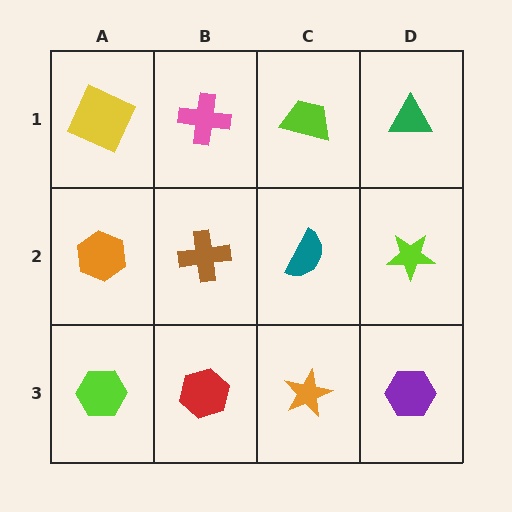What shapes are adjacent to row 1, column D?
A lime star (row 2, column D), a lime trapezoid (row 1, column C).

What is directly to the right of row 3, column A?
A red hexagon.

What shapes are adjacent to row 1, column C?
A teal semicircle (row 2, column C), a pink cross (row 1, column B), a green triangle (row 1, column D).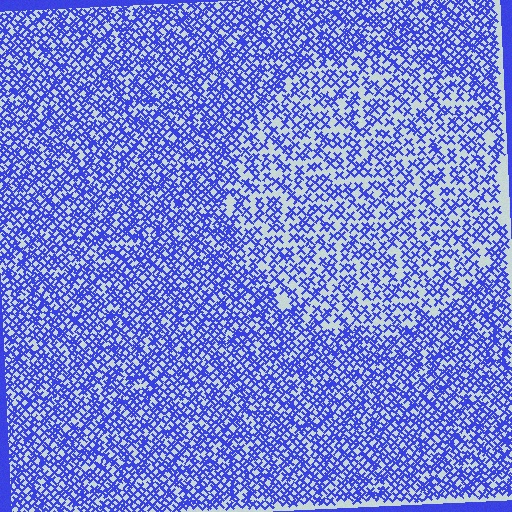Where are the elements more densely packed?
The elements are more densely packed outside the circle boundary.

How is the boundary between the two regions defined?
The boundary is defined by a change in element density (approximately 1.7x ratio). All elements are the same color, size, and shape.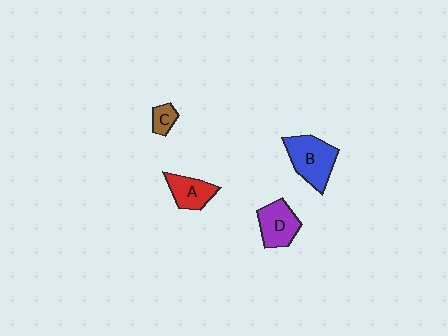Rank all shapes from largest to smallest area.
From largest to smallest: B (blue), D (purple), A (red), C (brown).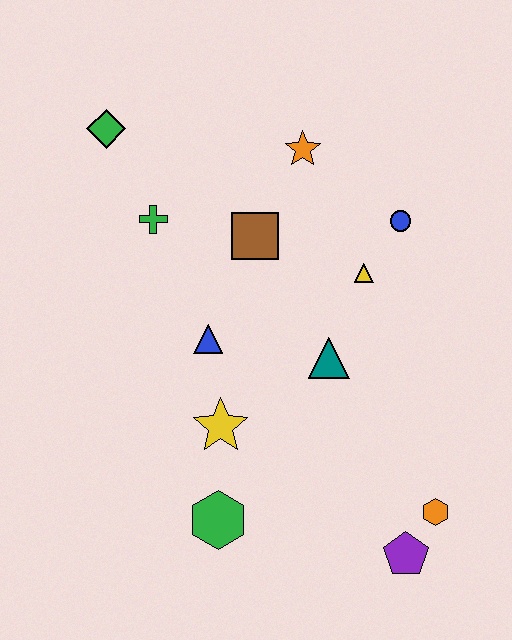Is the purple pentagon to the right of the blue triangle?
Yes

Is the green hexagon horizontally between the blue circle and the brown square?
No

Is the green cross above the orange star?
No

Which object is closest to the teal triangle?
The yellow triangle is closest to the teal triangle.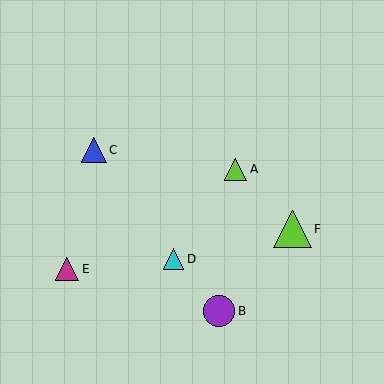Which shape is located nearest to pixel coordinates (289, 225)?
The lime triangle (labeled F) at (293, 229) is nearest to that location.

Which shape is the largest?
The lime triangle (labeled F) is the largest.